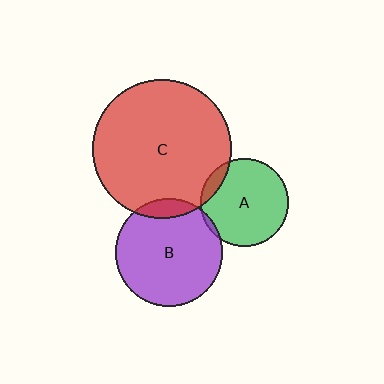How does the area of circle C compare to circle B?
Approximately 1.7 times.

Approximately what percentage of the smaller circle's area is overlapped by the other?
Approximately 10%.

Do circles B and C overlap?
Yes.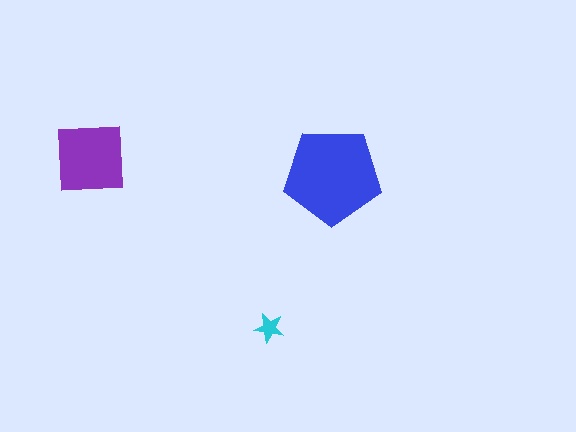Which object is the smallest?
The cyan star.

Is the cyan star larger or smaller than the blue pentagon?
Smaller.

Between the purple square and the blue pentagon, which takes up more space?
The blue pentagon.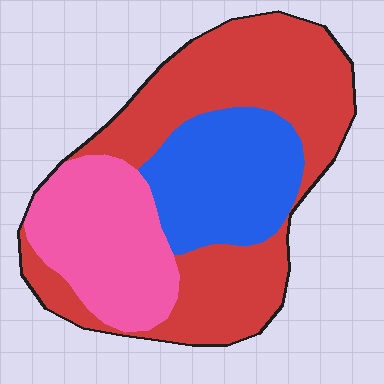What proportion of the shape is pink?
Pink takes up about one quarter (1/4) of the shape.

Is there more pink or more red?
Red.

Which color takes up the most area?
Red, at roughly 50%.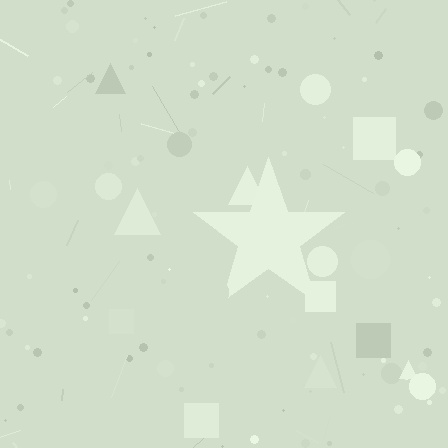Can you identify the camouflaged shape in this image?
The camouflaged shape is a star.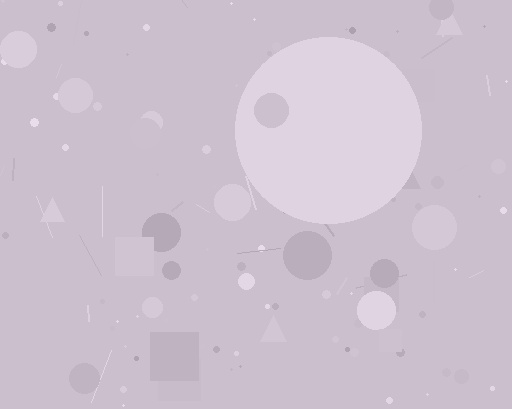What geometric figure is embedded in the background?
A circle is embedded in the background.